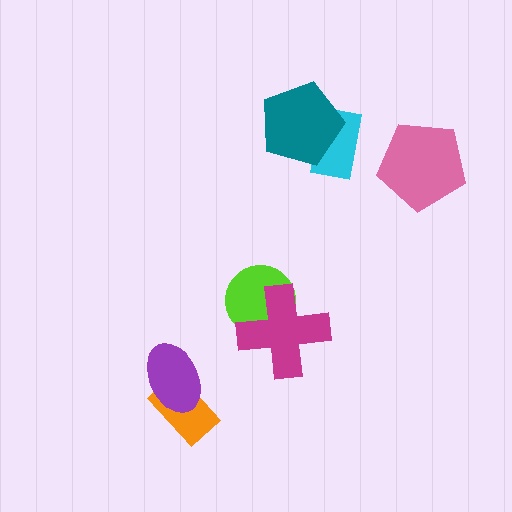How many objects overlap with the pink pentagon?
0 objects overlap with the pink pentagon.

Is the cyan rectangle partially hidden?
Yes, it is partially covered by another shape.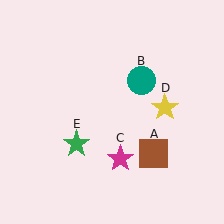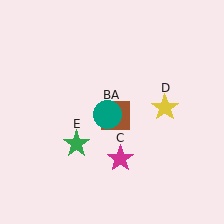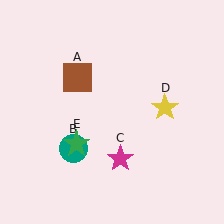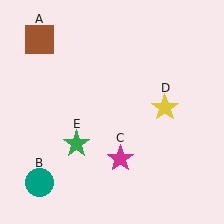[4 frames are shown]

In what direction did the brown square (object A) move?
The brown square (object A) moved up and to the left.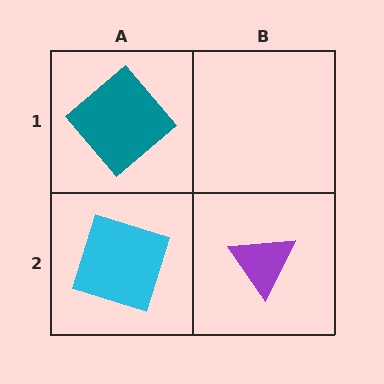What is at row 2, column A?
A cyan square.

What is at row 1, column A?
A teal diamond.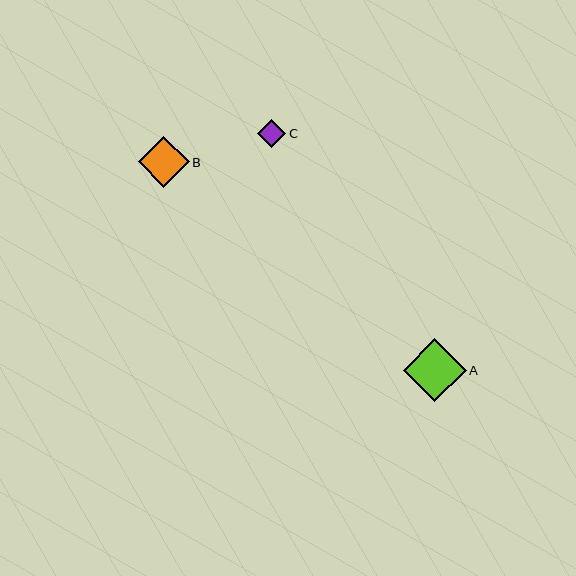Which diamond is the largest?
Diamond A is the largest with a size of approximately 63 pixels.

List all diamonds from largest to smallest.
From largest to smallest: A, B, C.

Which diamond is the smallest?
Diamond C is the smallest with a size of approximately 28 pixels.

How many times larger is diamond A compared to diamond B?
Diamond A is approximately 1.2 times the size of diamond B.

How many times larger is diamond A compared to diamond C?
Diamond A is approximately 2.3 times the size of diamond C.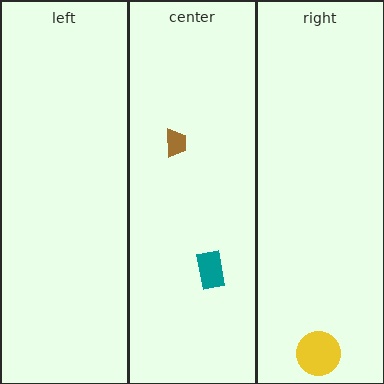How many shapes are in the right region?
1.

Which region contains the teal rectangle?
The center region.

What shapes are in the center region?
The teal rectangle, the brown trapezoid.